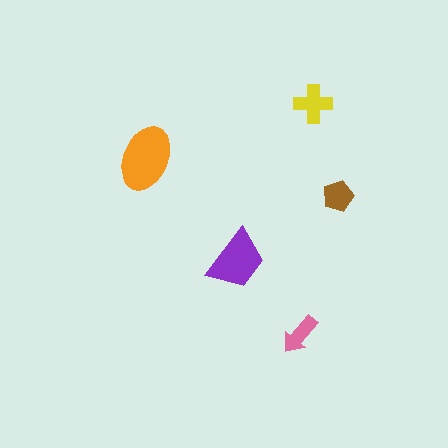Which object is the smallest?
The pink arrow.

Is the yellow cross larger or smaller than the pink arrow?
Larger.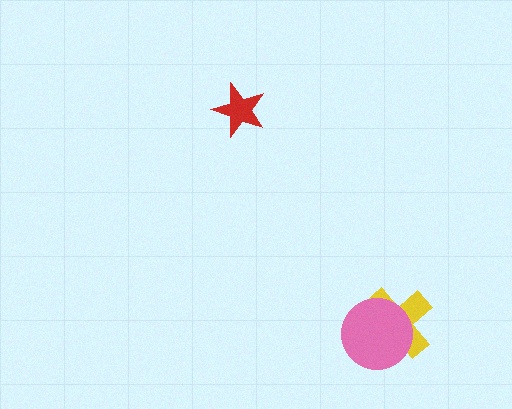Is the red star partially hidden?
No, no other shape covers it.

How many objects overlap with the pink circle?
1 object overlaps with the pink circle.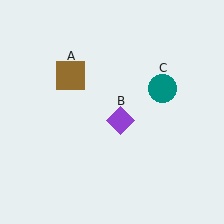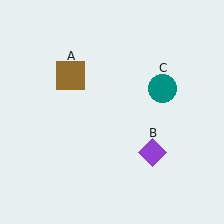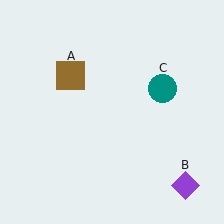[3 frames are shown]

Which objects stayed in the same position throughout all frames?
Brown square (object A) and teal circle (object C) remained stationary.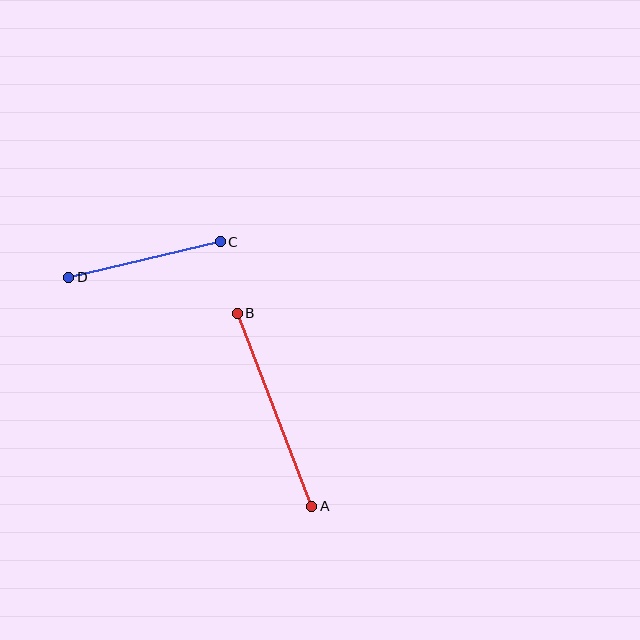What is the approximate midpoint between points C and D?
The midpoint is at approximately (145, 260) pixels.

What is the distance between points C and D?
The distance is approximately 156 pixels.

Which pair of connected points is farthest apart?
Points A and B are farthest apart.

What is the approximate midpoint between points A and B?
The midpoint is at approximately (275, 410) pixels.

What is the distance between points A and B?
The distance is approximately 207 pixels.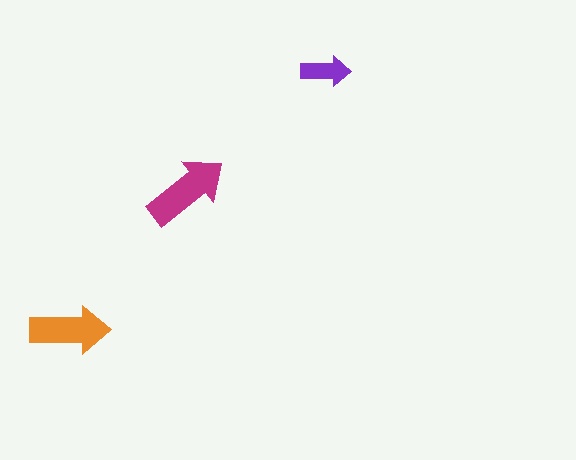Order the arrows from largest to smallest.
the magenta one, the orange one, the purple one.